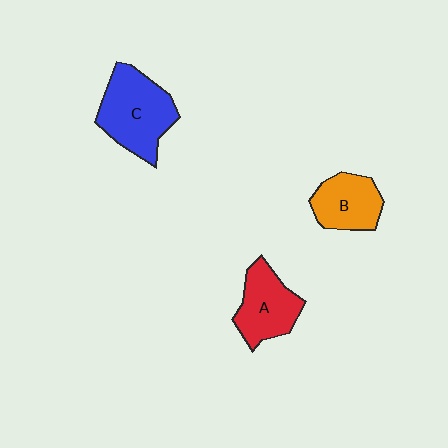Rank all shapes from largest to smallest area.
From largest to smallest: C (blue), A (red), B (orange).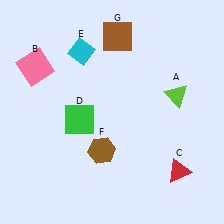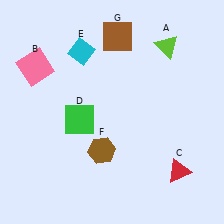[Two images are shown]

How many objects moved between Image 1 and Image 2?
1 object moved between the two images.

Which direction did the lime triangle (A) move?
The lime triangle (A) moved up.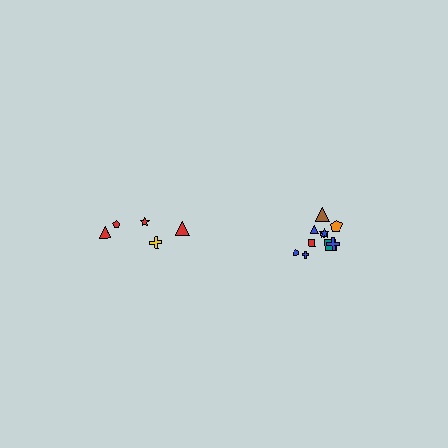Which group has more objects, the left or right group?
The right group.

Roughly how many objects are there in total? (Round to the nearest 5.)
Roughly 15 objects in total.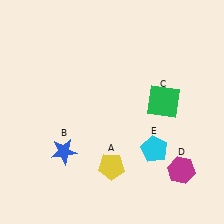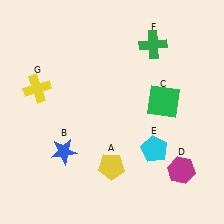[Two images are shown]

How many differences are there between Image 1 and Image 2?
There are 2 differences between the two images.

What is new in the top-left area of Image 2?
A yellow cross (G) was added in the top-left area of Image 2.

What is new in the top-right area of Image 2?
A green cross (F) was added in the top-right area of Image 2.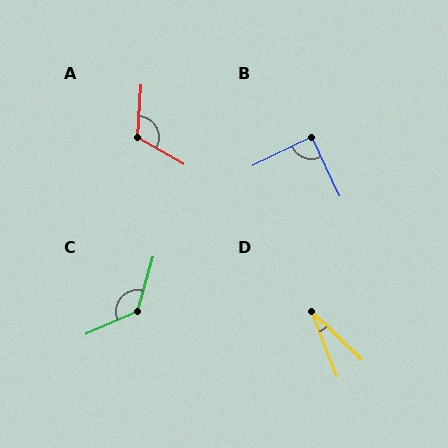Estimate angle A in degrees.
Approximately 116 degrees.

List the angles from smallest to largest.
D (25°), B (89°), A (116°), C (130°).